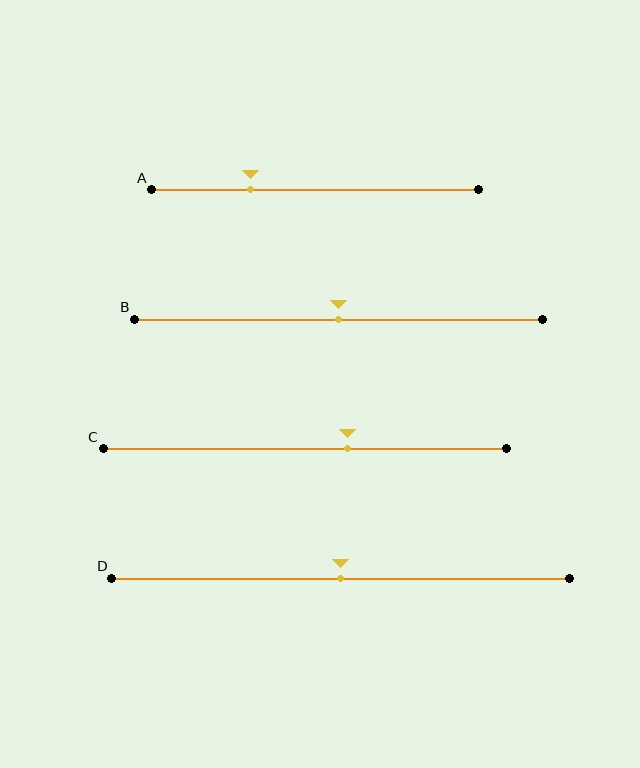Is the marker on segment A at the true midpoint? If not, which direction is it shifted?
No, the marker on segment A is shifted to the left by about 20% of the segment length.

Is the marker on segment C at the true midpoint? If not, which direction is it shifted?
No, the marker on segment C is shifted to the right by about 11% of the segment length.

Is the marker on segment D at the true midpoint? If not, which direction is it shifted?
Yes, the marker on segment D is at the true midpoint.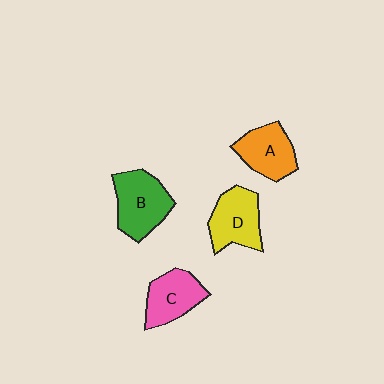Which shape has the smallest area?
Shape C (pink).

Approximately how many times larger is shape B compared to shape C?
Approximately 1.2 times.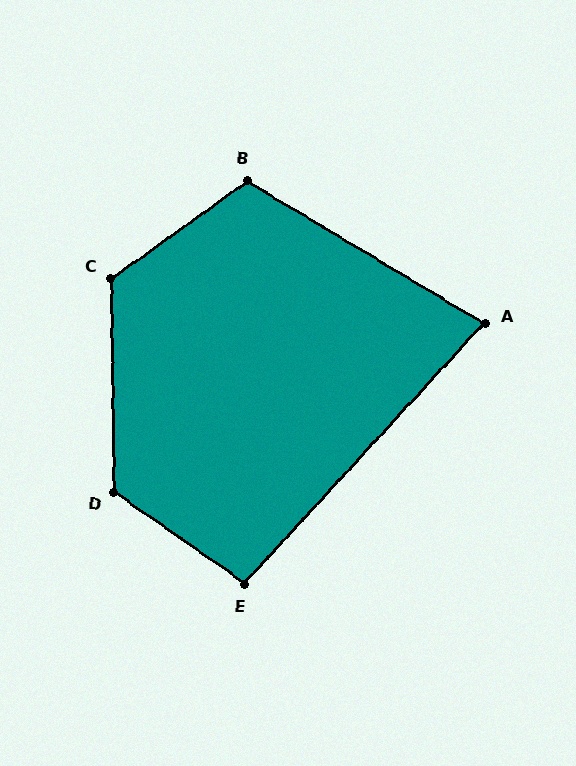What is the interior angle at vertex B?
Approximately 114 degrees (obtuse).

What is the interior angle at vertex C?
Approximately 125 degrees (obtuse).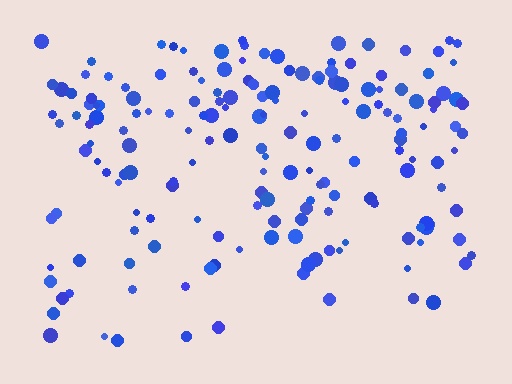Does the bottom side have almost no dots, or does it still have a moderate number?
Still a moderate number, just noticeably fewer than the top.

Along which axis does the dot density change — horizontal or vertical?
Vertical.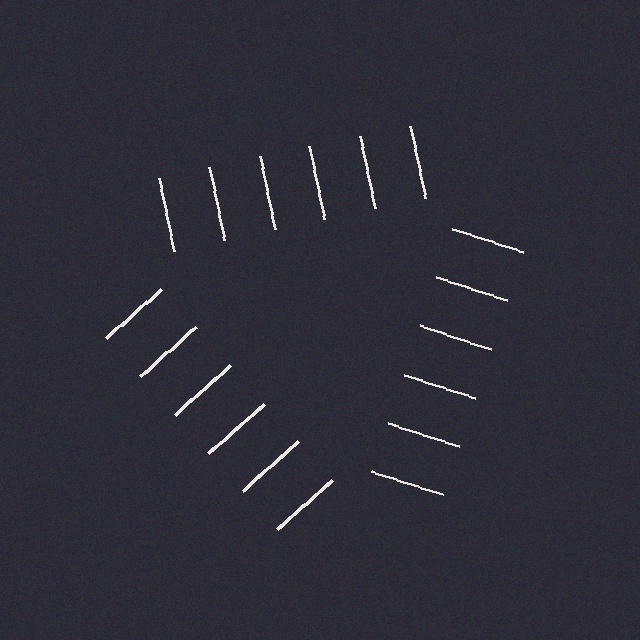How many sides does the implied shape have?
3 sides — the line-ends trace a triangle.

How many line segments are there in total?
18 — 6 along each of the 3 edges.